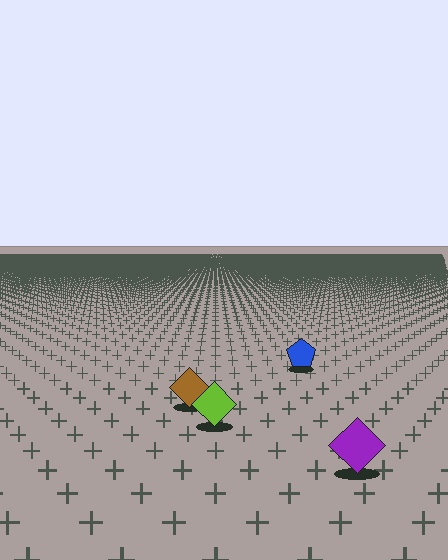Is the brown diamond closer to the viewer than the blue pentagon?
Yes. The brown diamond is closer — you can tell from the texture gradient: the ground texture is coarser near it.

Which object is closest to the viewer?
The purple diamond is closest. The texture marks near it are larger and more spread out.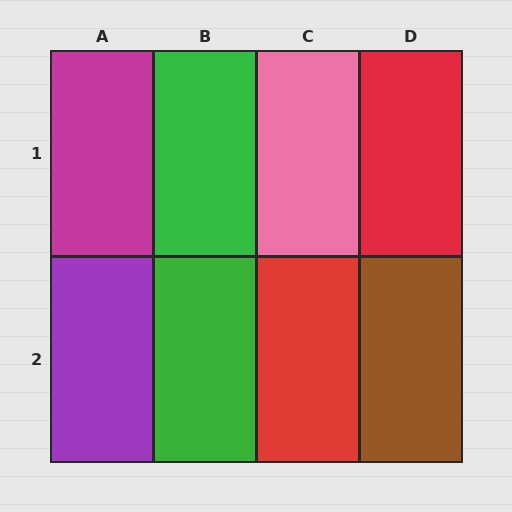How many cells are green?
2 cells are green.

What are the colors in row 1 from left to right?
Magenta, green, pink, red.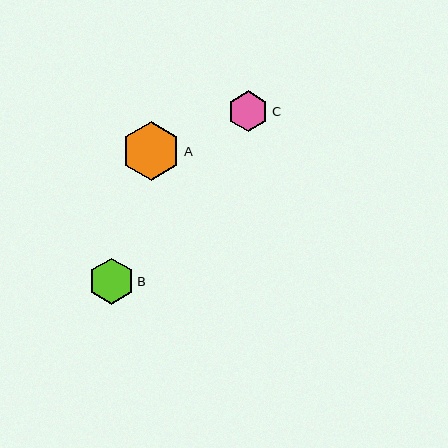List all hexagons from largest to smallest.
From largest to smallest: A, B, C.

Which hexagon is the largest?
Hexagon A is the largest with a size of approximately 59 pixels.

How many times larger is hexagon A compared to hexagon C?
Hexagon A is approximately 1.4 times the size of hexagon C.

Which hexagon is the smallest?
Hexagon C is the smallest with a size of approximately 41 pixels.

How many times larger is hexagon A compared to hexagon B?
Hexagon A is approximately 1.3 times the size of hexagon B.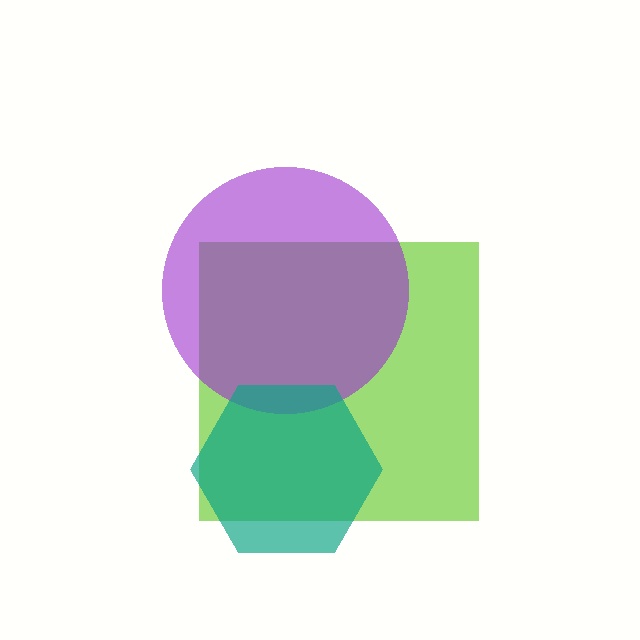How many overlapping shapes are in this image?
There are 3 overlapping shapes in the image.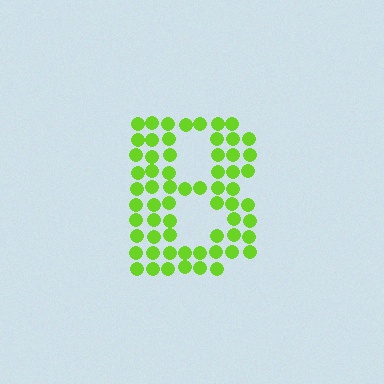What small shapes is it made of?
It is made of small circles.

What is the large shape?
The large shape is the letter B.